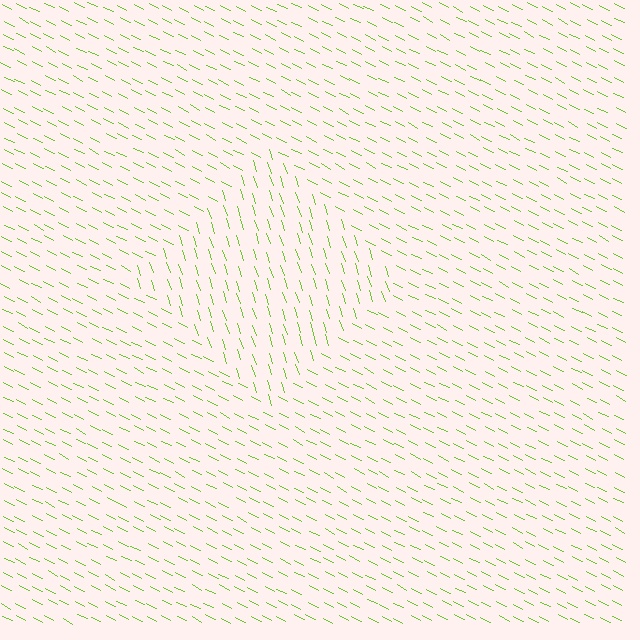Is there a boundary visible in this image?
Yes, there is a texture boundary formed by a change in line orientation.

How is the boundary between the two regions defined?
The boundary is defined purely by a change in line orientation (approximately 45 degrees difference). All lines are the same color and thickness.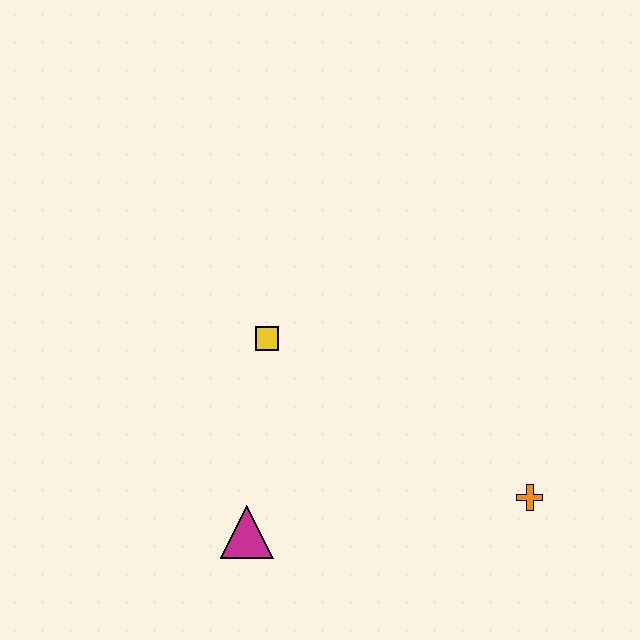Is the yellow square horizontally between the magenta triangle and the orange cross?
Yes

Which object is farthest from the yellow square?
The orange cross is farthest from the yellow square.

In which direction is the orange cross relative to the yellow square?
The orange cross is to the right of the yellow square.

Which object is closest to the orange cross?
The magenta triangle is closest to the orange cross.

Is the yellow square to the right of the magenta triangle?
Yes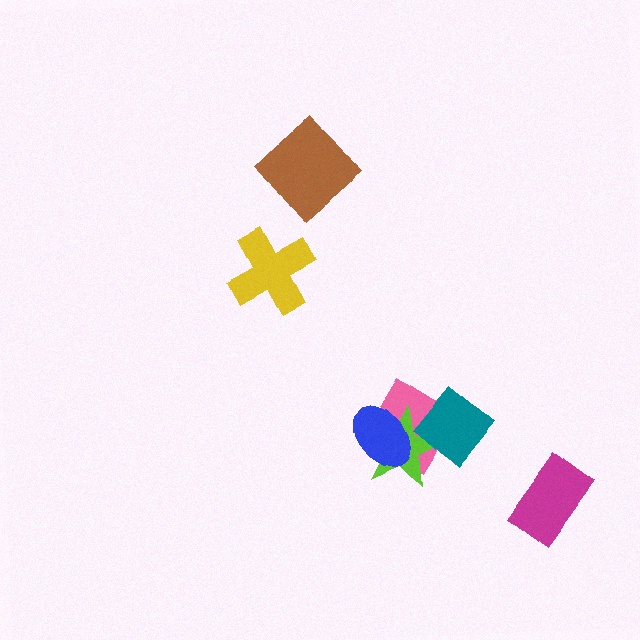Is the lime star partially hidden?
Yes, it is partially covered by another shape.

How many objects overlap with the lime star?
3 objects overlap with the lime star.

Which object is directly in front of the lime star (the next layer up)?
The blue ellipse is directly in front of the lime star.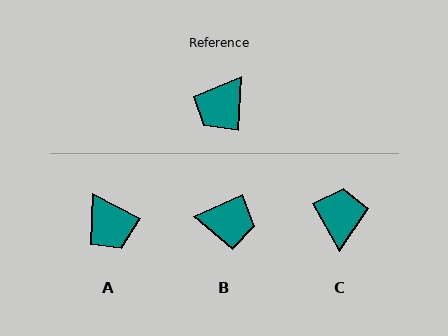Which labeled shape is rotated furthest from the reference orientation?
C, about 147 degrees away.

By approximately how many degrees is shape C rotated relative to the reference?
Approximately 147 degrees clockwise.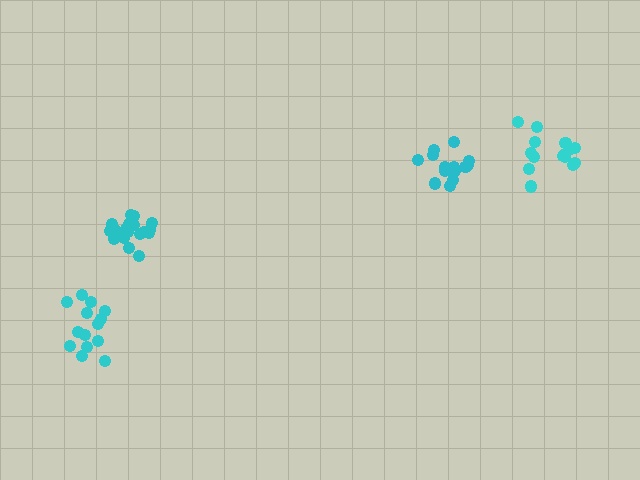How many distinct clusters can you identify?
There are 4 distinct clusters.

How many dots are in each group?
Group 1: 19 dots, Group 2: 14 dots, Group 3: 15 dots, Group 4: 15 dots (63 total).